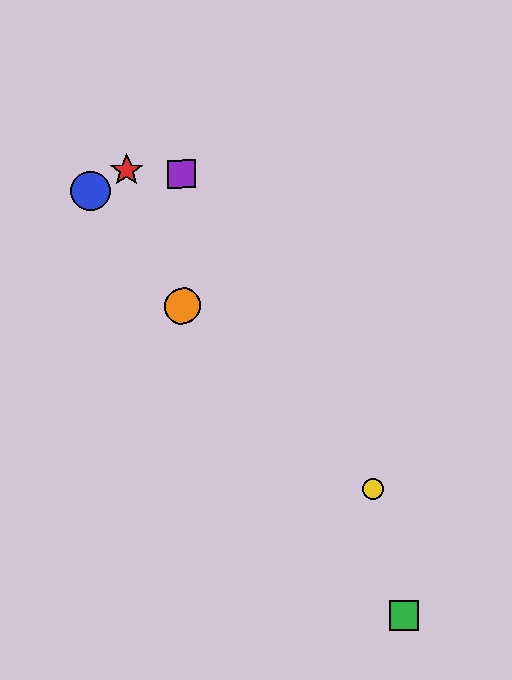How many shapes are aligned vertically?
2 shapes (the purple square, the orange circle) are aligned vertically.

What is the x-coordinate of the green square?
The green square is at x≈404.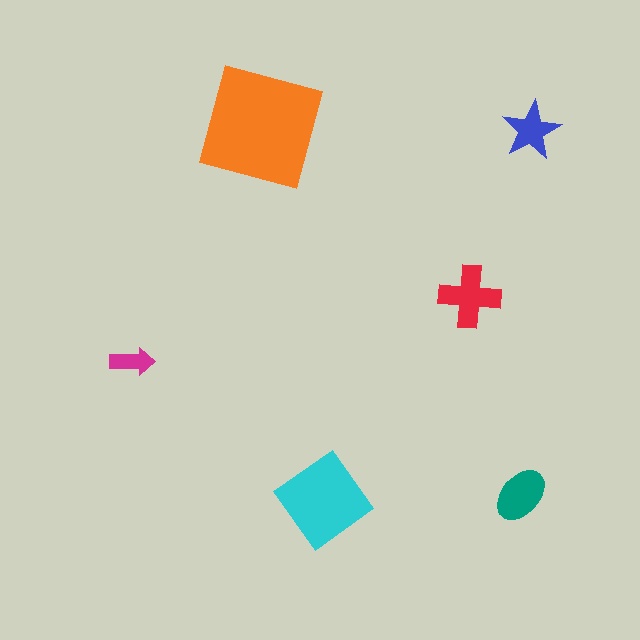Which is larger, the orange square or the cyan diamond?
The orange square.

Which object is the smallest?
The magenta arrow.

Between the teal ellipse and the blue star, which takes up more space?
The teal ellipse.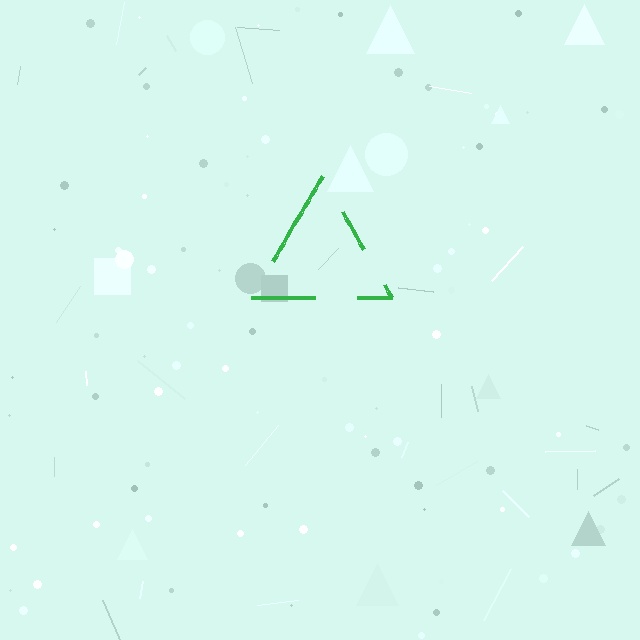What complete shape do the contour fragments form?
The contour fragments form a triangle.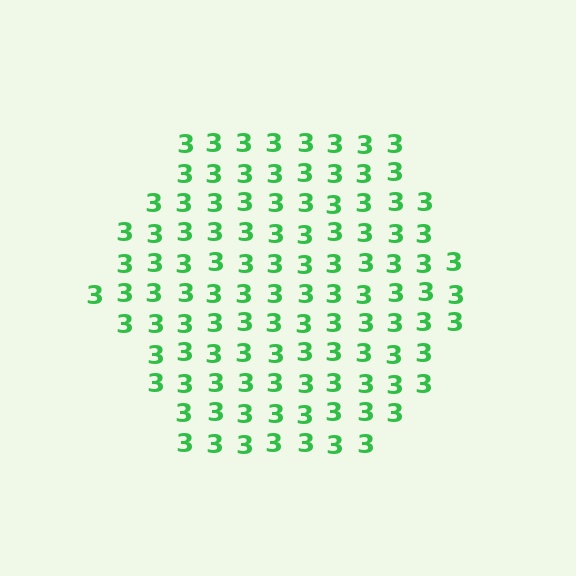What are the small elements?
The small elements are digit 3's.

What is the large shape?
The large shape is a hexagon.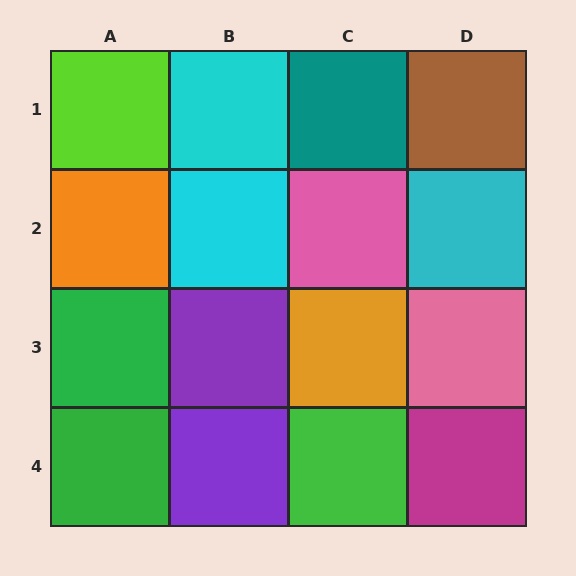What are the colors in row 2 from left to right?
Orange, cyan, pink, cyan.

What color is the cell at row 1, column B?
Cyan.